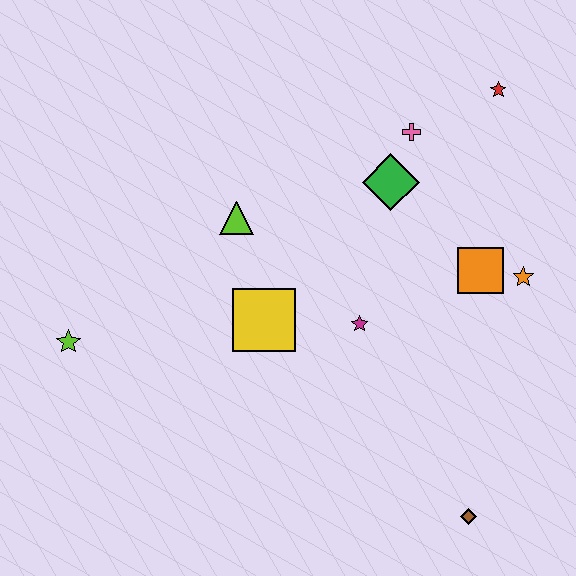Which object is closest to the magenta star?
The yellow square is closest to the magenta star.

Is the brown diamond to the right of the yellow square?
Yes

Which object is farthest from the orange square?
The lime star is farthest from the orange square.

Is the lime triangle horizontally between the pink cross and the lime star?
Yes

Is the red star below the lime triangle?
No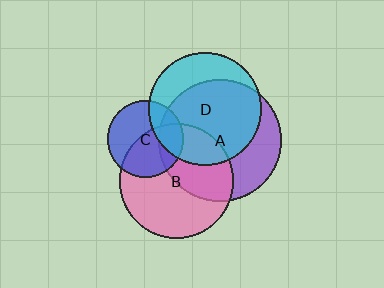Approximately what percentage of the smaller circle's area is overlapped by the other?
Approximately 50%.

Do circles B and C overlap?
Yes.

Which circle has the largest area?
Circle A (purple).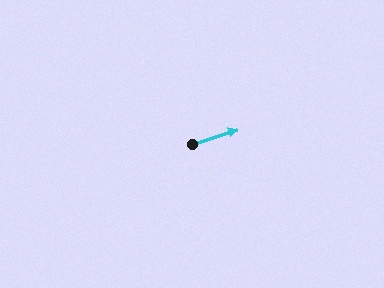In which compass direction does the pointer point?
East.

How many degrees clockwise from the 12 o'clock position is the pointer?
Approximately 72 degrees.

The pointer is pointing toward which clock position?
Roughly 2 o'clock.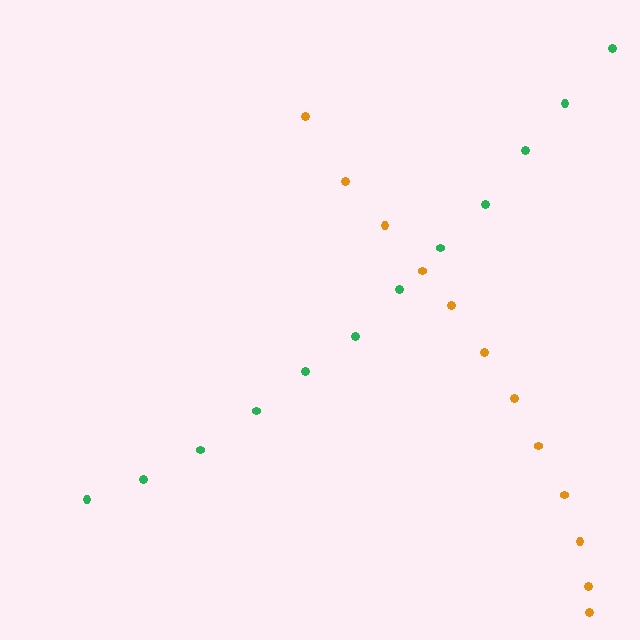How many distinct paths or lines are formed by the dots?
There are 2 distinct paths.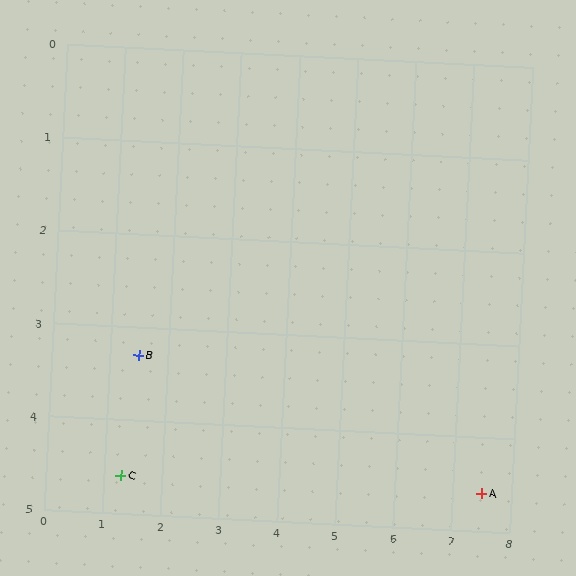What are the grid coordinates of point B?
Point B is at approximately (1.5, 3.3).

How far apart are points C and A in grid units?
Points C and A are about 6.2 grid units apart.